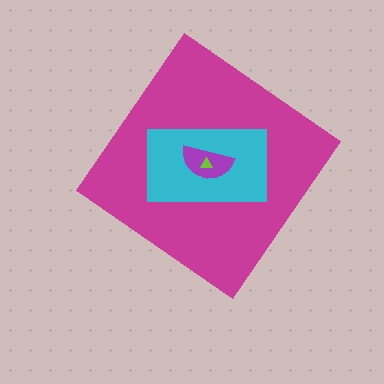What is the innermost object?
The lime triangle.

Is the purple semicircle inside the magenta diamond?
Yes.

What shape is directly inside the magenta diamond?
The cyan rectangle.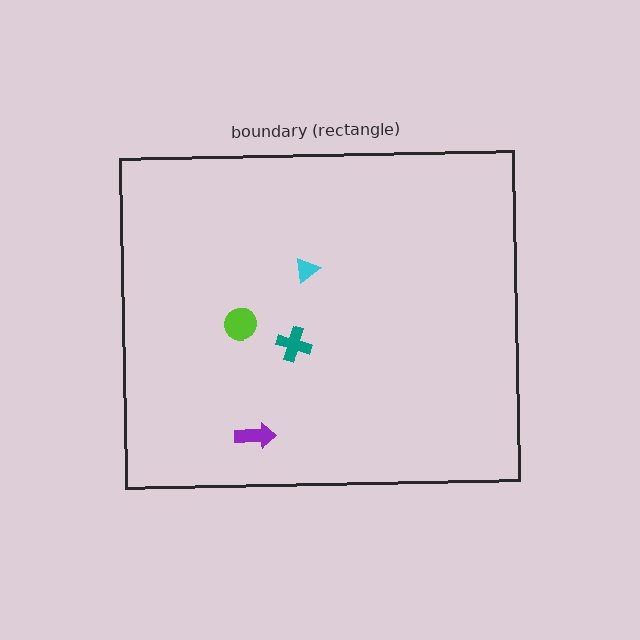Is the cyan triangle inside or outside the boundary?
Inside.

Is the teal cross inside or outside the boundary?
Inside.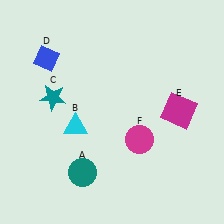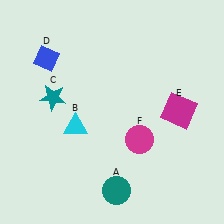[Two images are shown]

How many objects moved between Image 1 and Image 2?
1 object moved between the two images.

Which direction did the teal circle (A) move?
The teal circle (A) moved right.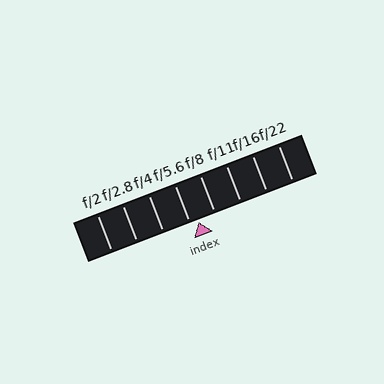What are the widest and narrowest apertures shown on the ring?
The widest aperture shown is f/2 and the narrowest is f/22.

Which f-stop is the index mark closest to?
The index mark is closest to f/5.6.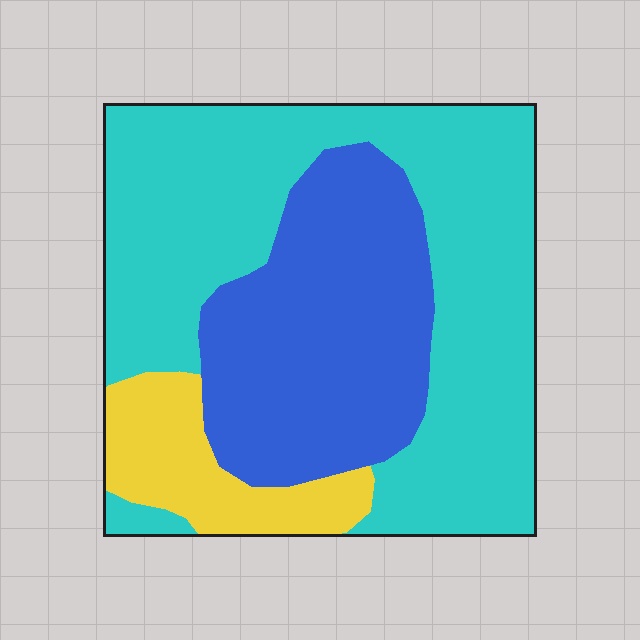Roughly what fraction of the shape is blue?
Blue takes up about one third (1/3) of the shape.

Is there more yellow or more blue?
Blue.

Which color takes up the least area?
Yellow, at roughly 10%.